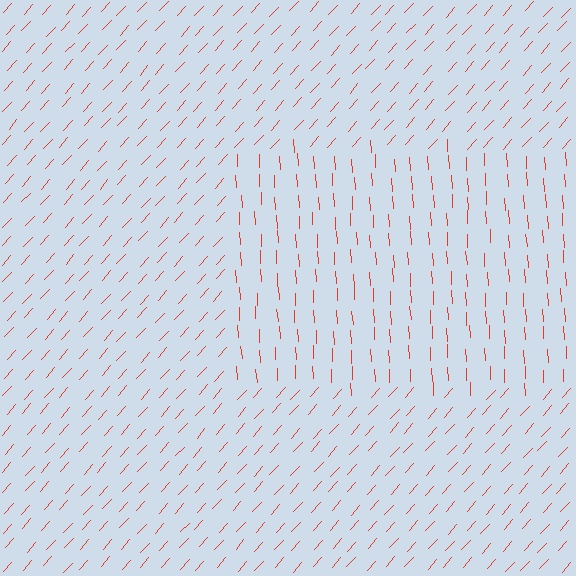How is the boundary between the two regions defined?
The boundary is defined purely by a change in line orientation (approximately 45 degrees difference). All lines are the same color and thickness.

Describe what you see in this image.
The image is filled with small red line segments. A rectangle region in the image has lines oriented differently from the surrounding lines, creating a visible texture boundary.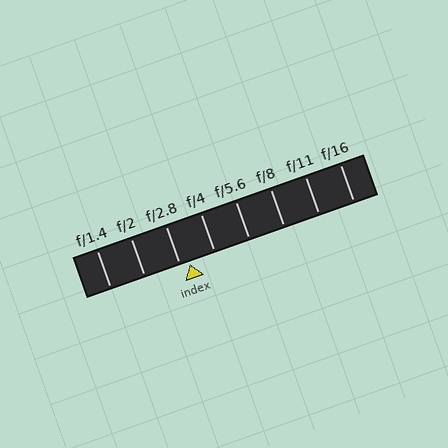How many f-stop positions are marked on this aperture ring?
There are 8 f-stop positions marked.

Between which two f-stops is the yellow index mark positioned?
The index mark is between f/2.8 and f/4.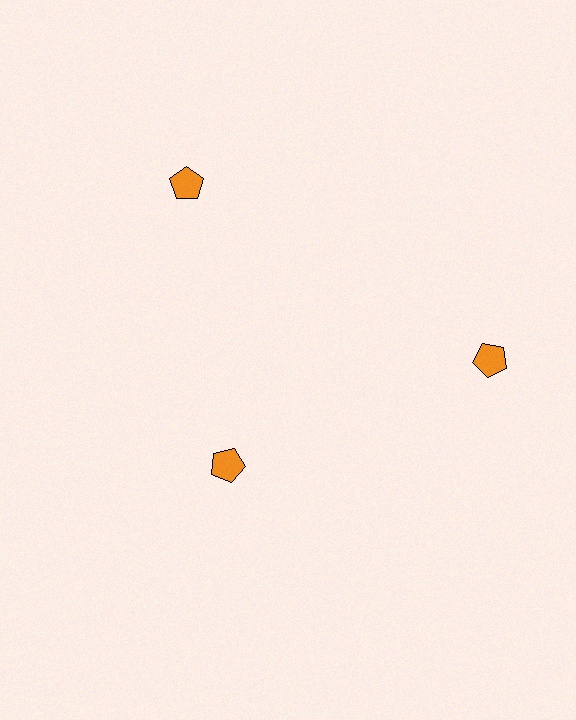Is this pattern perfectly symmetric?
No. The 3 orange pentagons are arranged in a ring, but one element near the 7 o'clock position is pulled inward toward the center, breaking the 3-fold rotational symmetry.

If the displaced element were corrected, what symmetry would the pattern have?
It would have 3-fold rotational symmetry — the pattern would map onto itself every 120 degrees.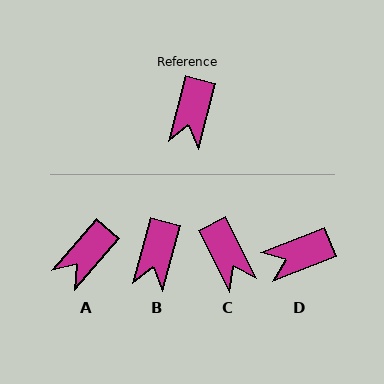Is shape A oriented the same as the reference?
No, it is off by about 26 degrees.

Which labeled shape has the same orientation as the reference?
B.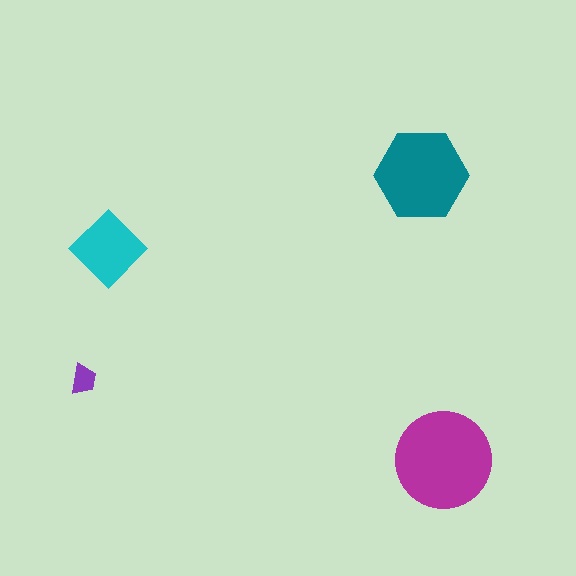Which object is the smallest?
The purple trapezoid.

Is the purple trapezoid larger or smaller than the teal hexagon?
Smaller.